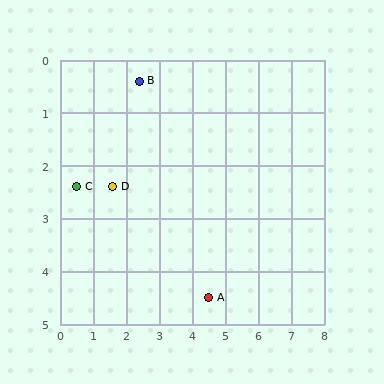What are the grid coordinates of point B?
Point B is at approximately (2.4, 0.4).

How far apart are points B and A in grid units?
Points B and A are about 4.6 grid units apart.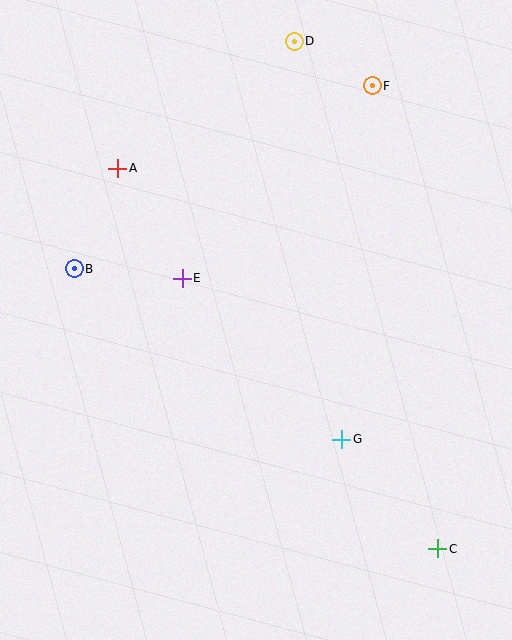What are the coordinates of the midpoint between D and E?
The midpoint between D and E is at (238, 160).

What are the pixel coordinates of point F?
Point F is at (372, 86).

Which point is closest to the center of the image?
Point E at (182, 278) is closest to the center.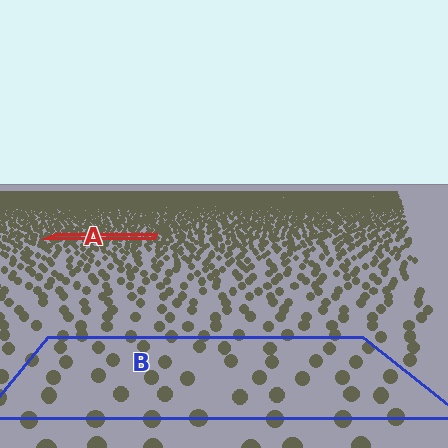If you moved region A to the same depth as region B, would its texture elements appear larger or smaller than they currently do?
They would appear larger. At a closer depth, the same texture elements are projected at a bigger on-screen size.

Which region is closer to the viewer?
Region B is closer. The texture elements there are larger and more spread out.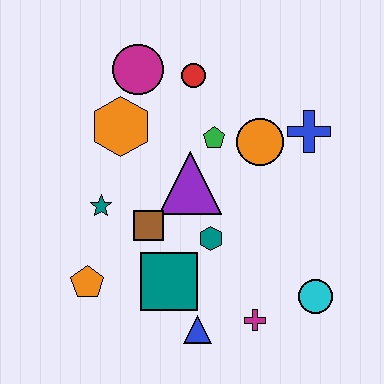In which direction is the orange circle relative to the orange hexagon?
The orange circle is to the right of the orange hexagon.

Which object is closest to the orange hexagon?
The magenta circle is closest to the orange hexagon.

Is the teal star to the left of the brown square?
Yes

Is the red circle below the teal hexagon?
No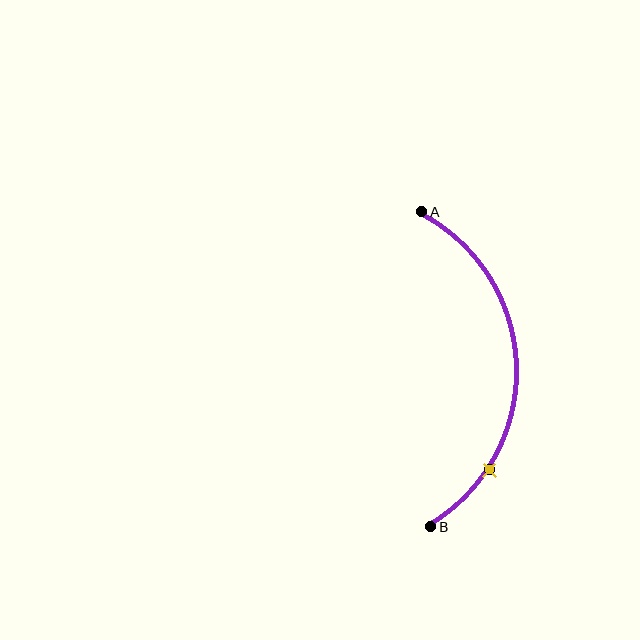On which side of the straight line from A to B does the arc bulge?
The arc bulges to the right of the straight line connecting A and B.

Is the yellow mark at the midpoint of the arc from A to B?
No. The yellow mark lies on the arc but is closer to endpoint B. The arc midpoint would be at the point on the curve equidistant along the arc from both A and B.